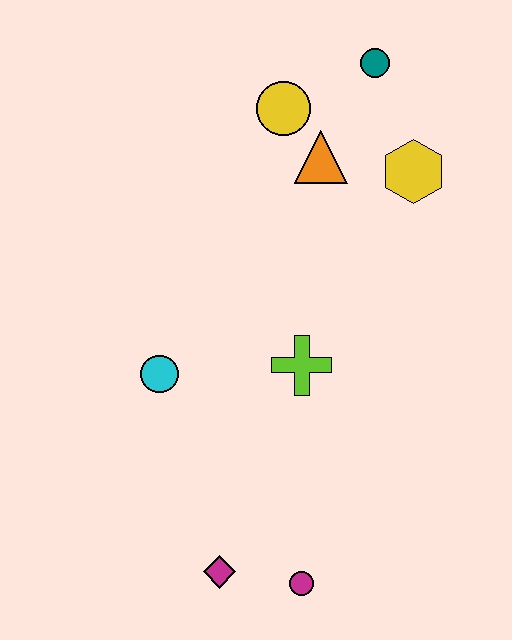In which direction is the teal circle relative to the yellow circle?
The teal circle is to the right of the yellow circle.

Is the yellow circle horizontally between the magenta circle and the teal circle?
No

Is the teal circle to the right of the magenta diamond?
Yes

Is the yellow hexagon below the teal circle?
Yes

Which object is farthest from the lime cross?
The teal circle is farthest from the lime cross.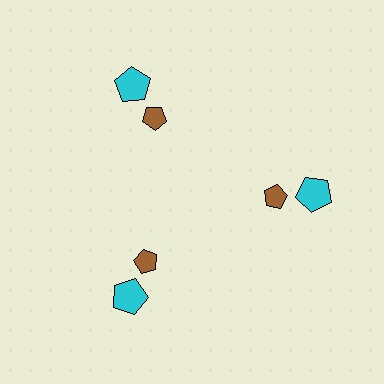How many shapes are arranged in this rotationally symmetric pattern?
There are 6 shapes, arranged in 3 groups of 2.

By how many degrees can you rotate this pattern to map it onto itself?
The pattern maps onto itself every 120 degrees of rotation.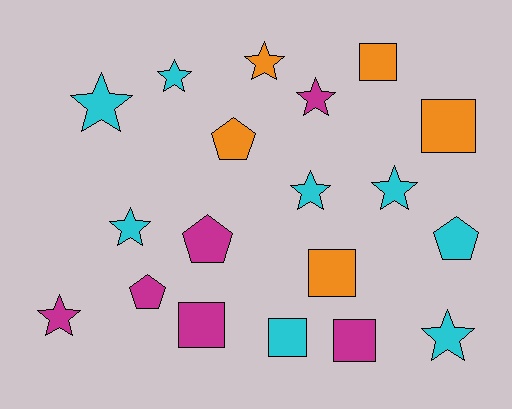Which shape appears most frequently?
Star, with 9 objects.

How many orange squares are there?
There are 3 orange squares.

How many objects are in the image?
There are 19 objects.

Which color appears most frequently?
Cyan, with 8 objects.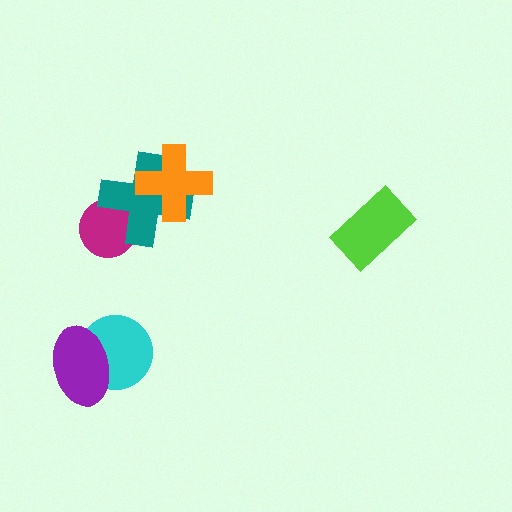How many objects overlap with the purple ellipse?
1 object overlaps with the purple ellipse.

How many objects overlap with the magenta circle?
1 object overlaps with the magenta circle.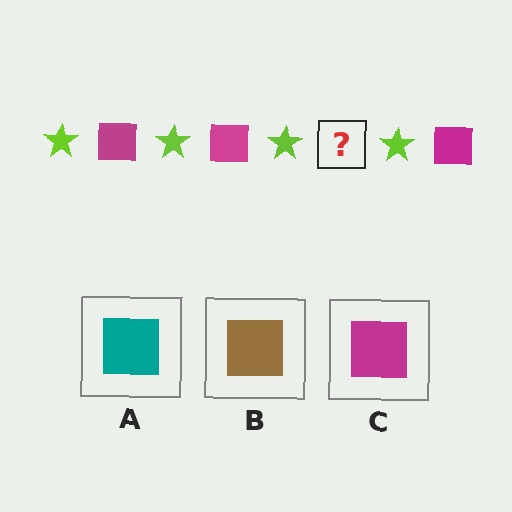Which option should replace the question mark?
Option C.